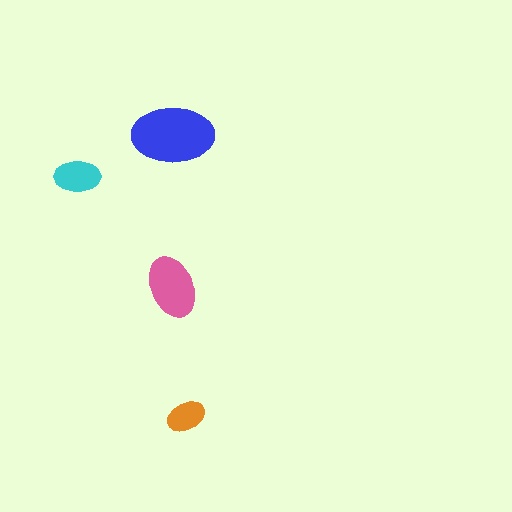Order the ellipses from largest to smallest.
the blue one, the pink one, the cyan one, the orange one.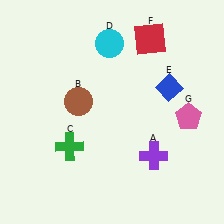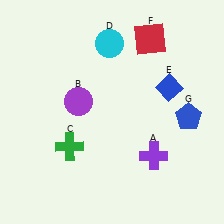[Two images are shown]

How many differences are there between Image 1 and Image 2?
There are 2 differences between the two images.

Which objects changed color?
B changed from brown to purple. G changed from pink to blue.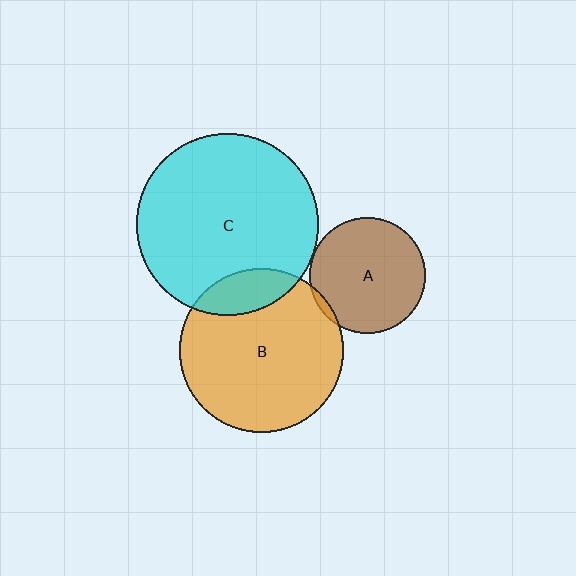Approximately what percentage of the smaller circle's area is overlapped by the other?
Approximately 15%.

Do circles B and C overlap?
Yes.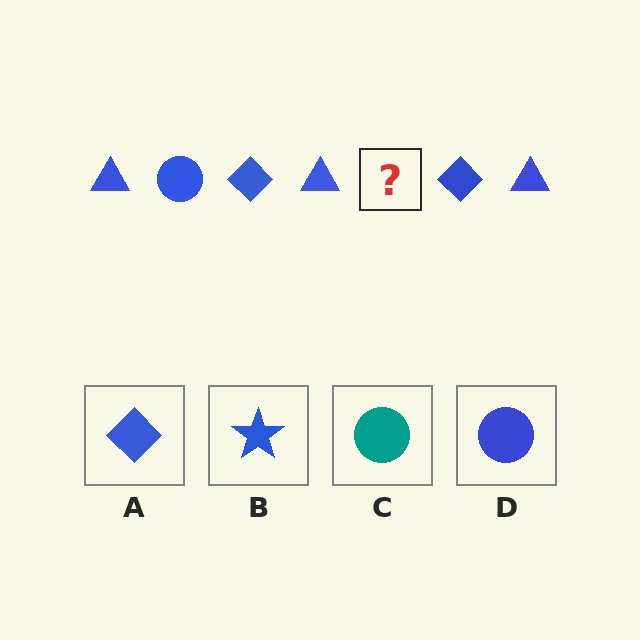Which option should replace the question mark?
Option D.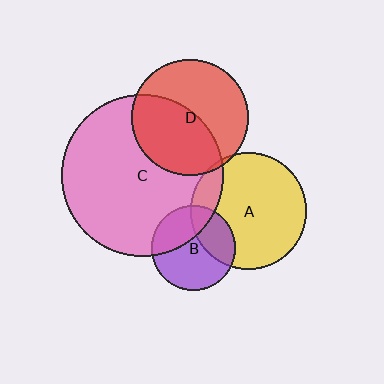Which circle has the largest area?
Circle C (pink).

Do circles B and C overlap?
Yes.